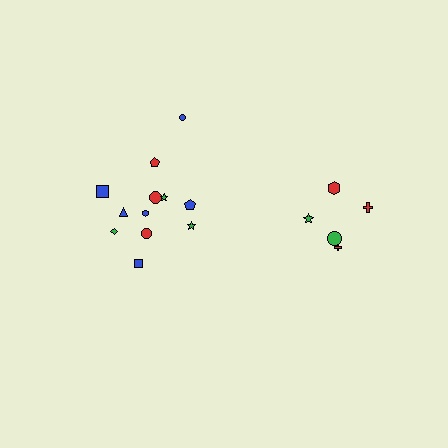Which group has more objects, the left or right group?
The left group.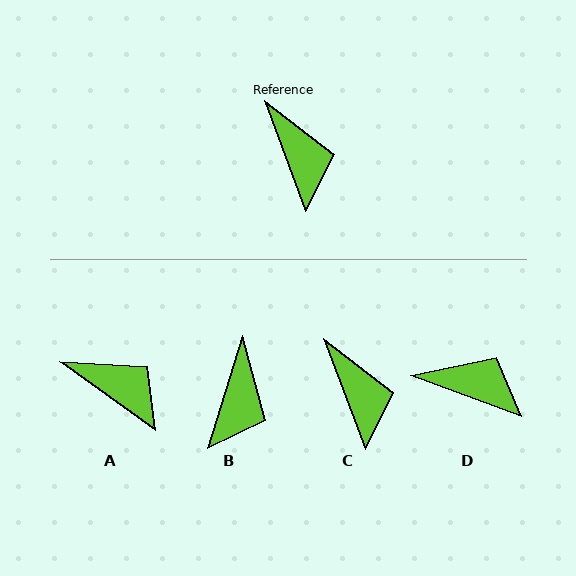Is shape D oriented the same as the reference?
No, it is off by about 49 degrees.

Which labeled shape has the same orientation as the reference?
C.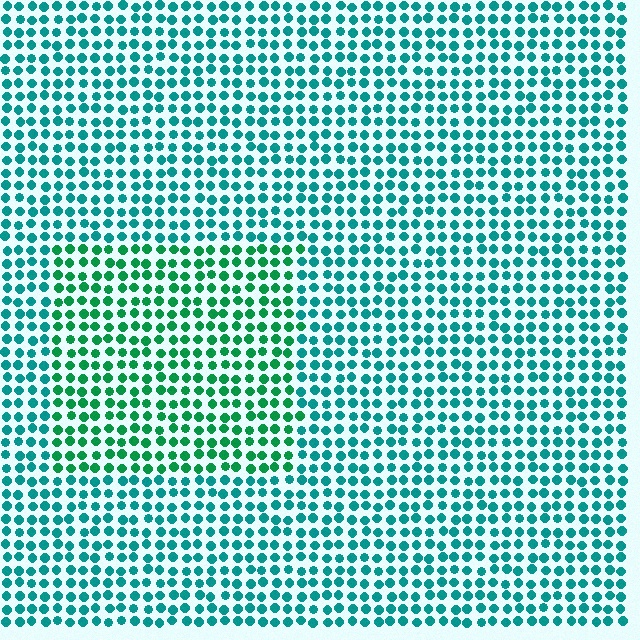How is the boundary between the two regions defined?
The boundary is defined purely by a slight shift in hue (about 31 degrees). Spacing, size, and orientation are identical on both sides.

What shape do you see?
I see a rectangle.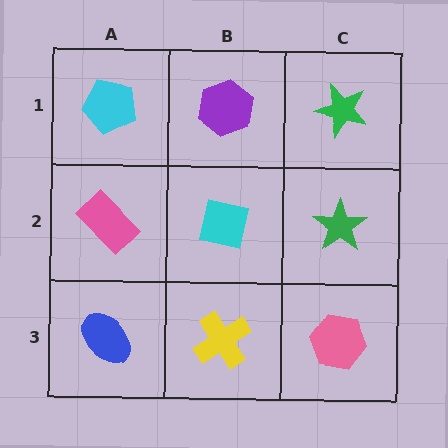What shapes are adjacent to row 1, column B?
A cyan square (row 2, column B), a cyan pentagon (row 1, column A), a green star (row 1, column C).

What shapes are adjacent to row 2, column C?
A green star (row 1, column C), a pink hexagon (row 3, column C), a cyan square (row 2, column B).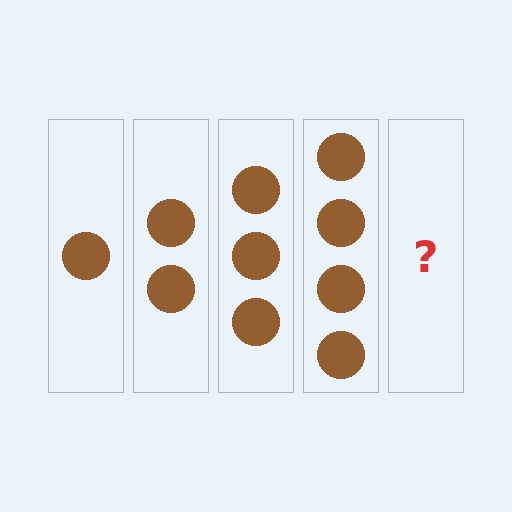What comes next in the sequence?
The next element should be 5 circles.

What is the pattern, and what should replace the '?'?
The pattern is that each step adds one more circle. The '?' should be 5 circles.